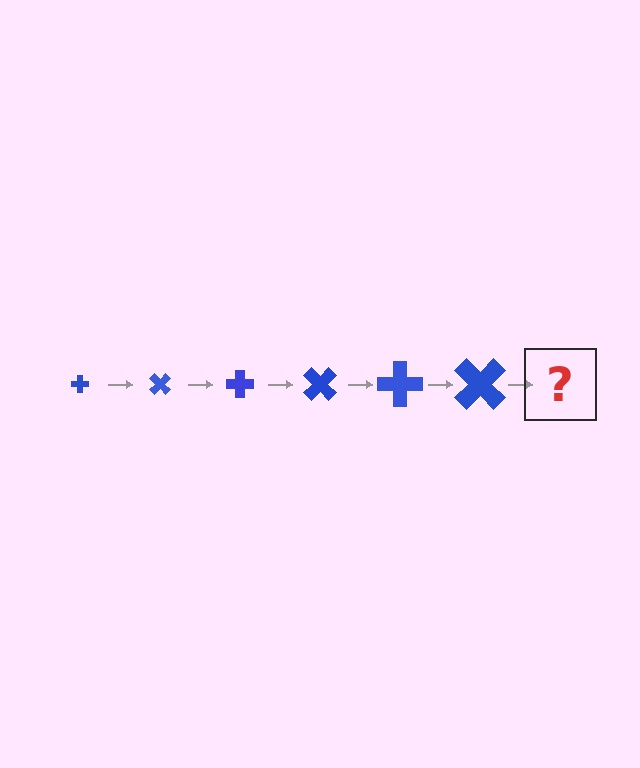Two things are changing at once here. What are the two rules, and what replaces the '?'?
The two rules are that the cross grows larger each step and it rotates 45 degrees each step. The '?' should be a cross, larger than the previous one and rotated 270 degrees from the start.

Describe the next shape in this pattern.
It should be a cross, larger than the previous one and rotated 270 degrees from the start.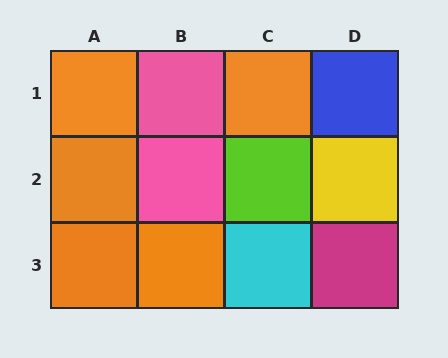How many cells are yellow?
1 cell is yellow.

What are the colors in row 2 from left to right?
Orange, pink, lime, yellow.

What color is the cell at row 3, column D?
Magenta.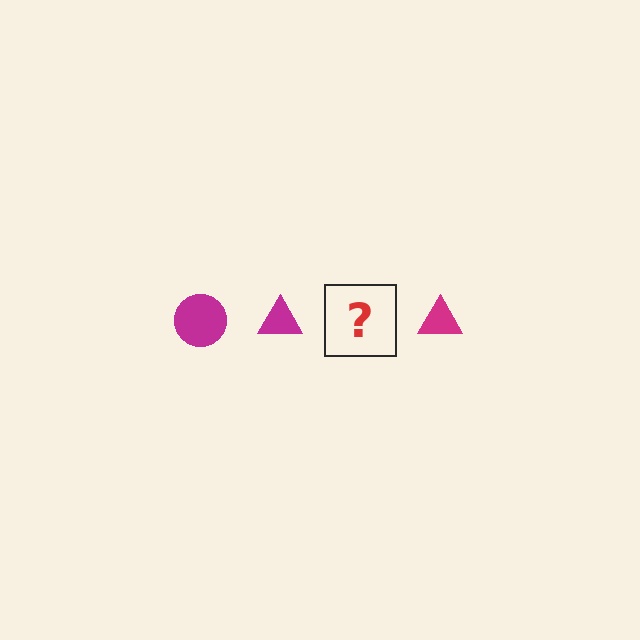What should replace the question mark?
The question mark should be replaced with a magenta circle.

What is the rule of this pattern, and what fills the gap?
The rule is that the pattern cycles through circle, triangle shapes in magenta. The gap should be filled with a magenta circle.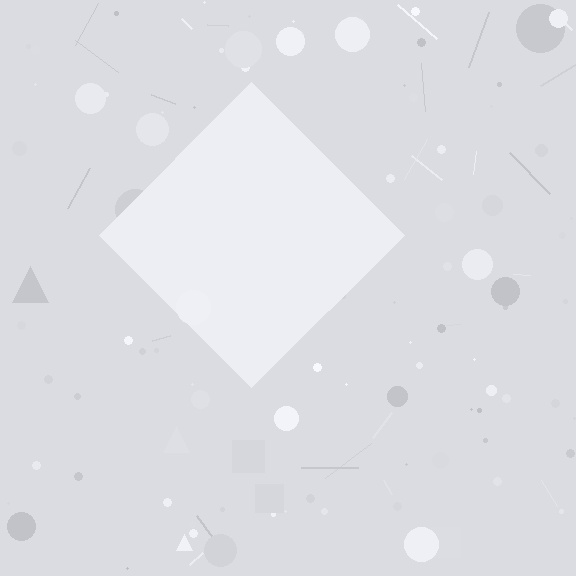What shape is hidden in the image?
A diamond is hidden in the image.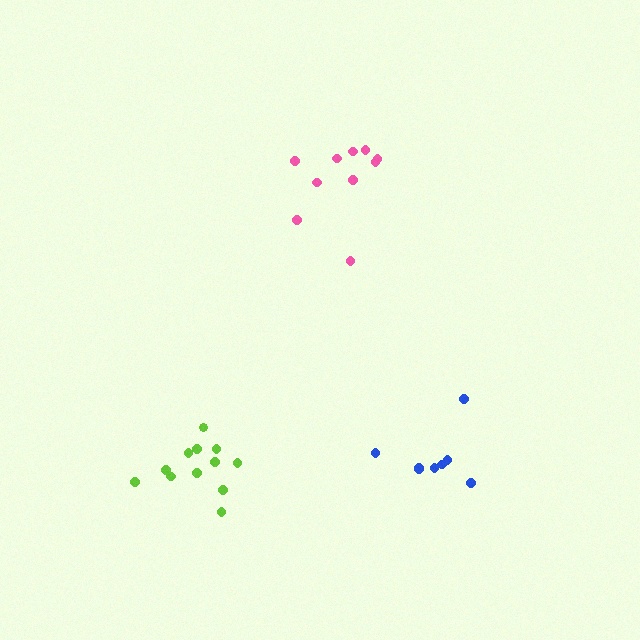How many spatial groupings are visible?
There are 3 spatial groupings.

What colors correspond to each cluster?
The clusters are colored: pink, blue, lime.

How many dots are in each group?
Group 1: 10 dots, Group 2: 8 dots, Group 3: 12 dots (30 total).